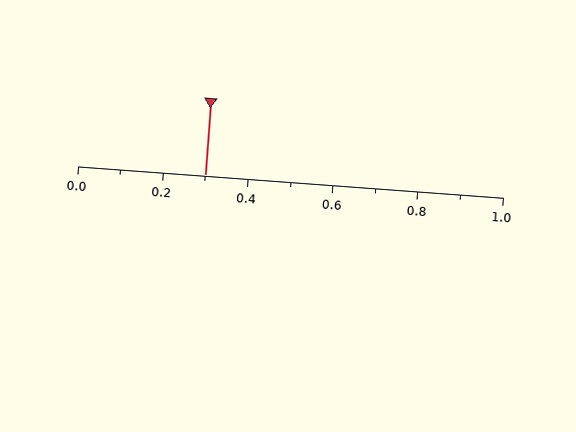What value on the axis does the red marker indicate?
The marker indicates approximately 0.3.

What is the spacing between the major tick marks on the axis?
The major ticks are spaced 0.2 apart.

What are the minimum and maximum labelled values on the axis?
The axis runs from 0.0 to 1.0.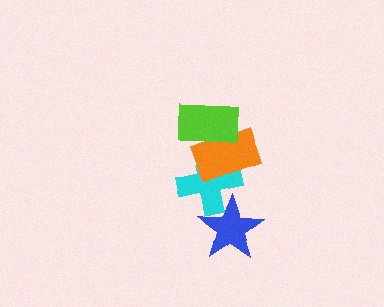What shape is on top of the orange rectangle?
The lime rectangle is on top of the orange rectangle.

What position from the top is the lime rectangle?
The lime rectangle is 1st from the top.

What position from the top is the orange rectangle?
The orange rectangle is 2nd from the top.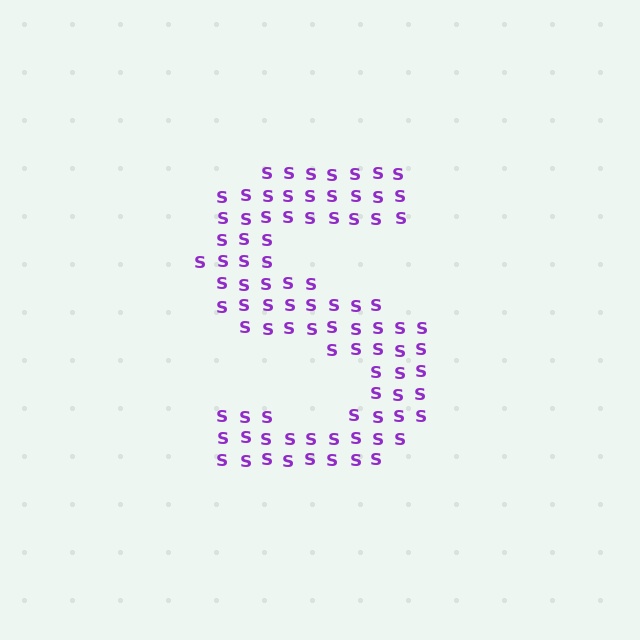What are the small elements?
The small elements are letter S's.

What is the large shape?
The large shape is the letter S.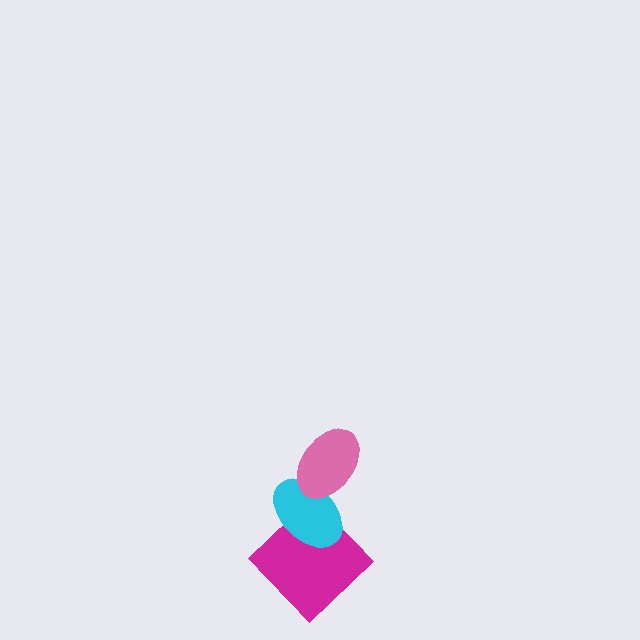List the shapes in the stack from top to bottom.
From top to bottom: the pink ellipse, the cyan ellipse, the magenta diamond.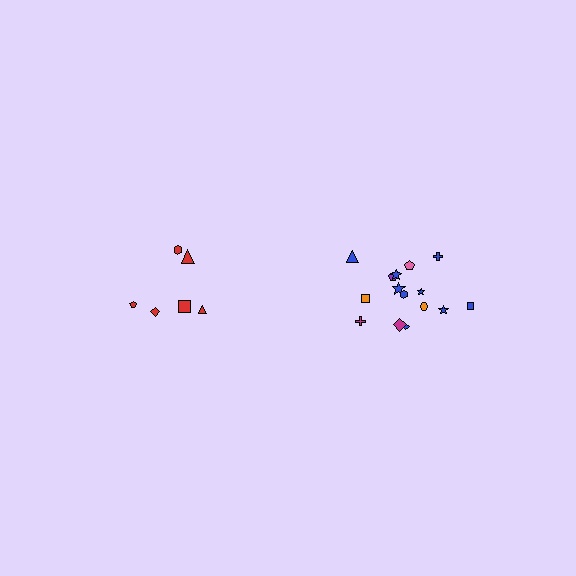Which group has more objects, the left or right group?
The right group.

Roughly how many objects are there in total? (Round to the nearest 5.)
Roughly 20 objects in total.